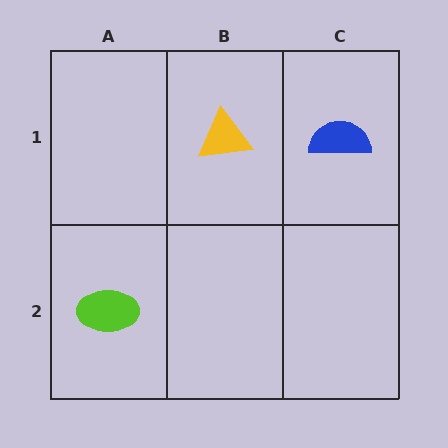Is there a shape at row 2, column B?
No, that cell is empty.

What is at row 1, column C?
A blue semicircle.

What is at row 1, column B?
A yellow triangle.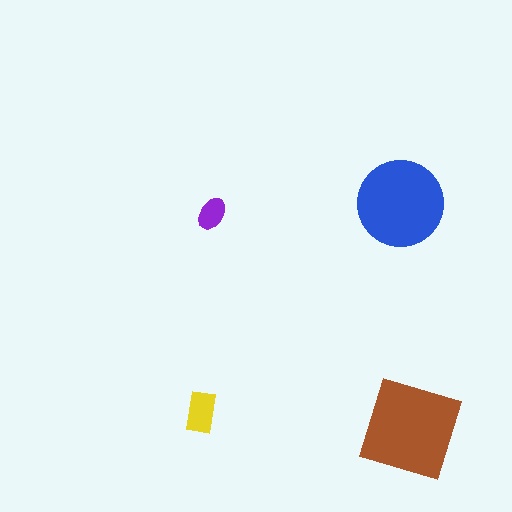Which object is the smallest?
The purple ellipse.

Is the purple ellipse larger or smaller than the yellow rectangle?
Smaller.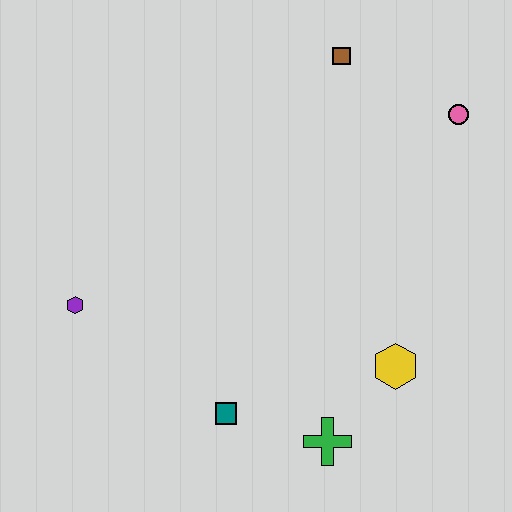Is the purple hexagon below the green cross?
No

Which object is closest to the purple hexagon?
The teal square is closest to the purple hexagon.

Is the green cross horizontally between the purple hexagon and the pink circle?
Yes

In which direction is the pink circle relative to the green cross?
The pink circle is above the green cross.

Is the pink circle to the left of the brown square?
No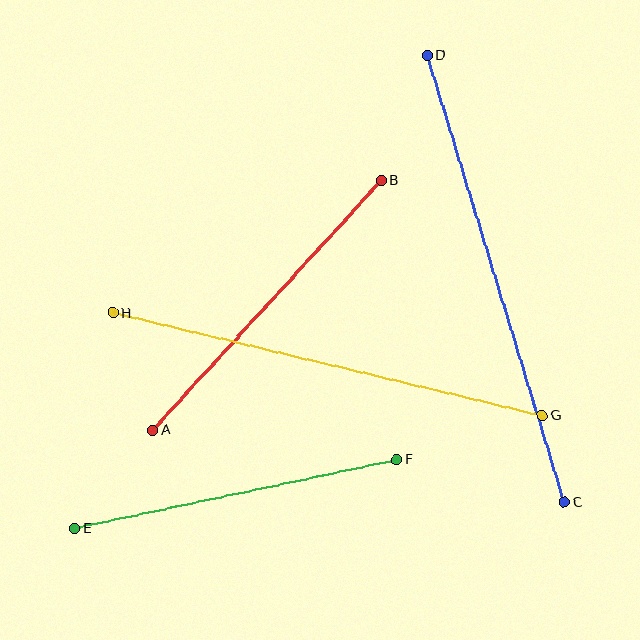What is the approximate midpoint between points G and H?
The midpoint is at approximately (327, 364) pixels.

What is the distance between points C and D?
The distance is approximately 468 pixels.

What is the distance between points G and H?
The distance is approximately 442 pixels.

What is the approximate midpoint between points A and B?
The midpoint is at approximately (267, 305) pixels.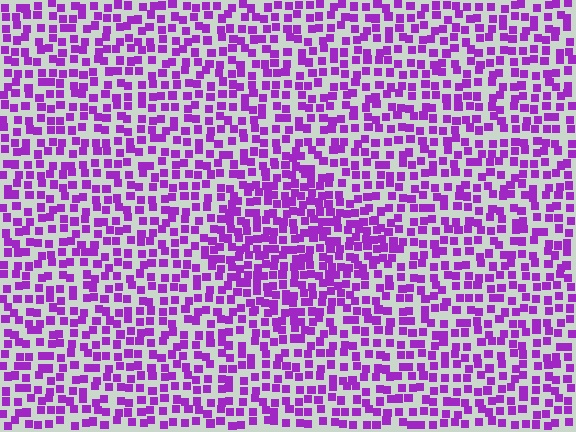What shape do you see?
I see a diamond.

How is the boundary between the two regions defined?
The boundary is defined by a change in element density (approximately 1.6x ratio). All elements are the same color, size, and shape.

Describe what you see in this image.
The image contains small purple elements arranged at two different densities. A diamond-shaped region is visible where the elements are more densely packed than the surrounding area.